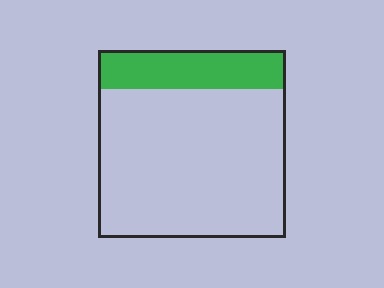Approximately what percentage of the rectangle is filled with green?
Approximately 20%.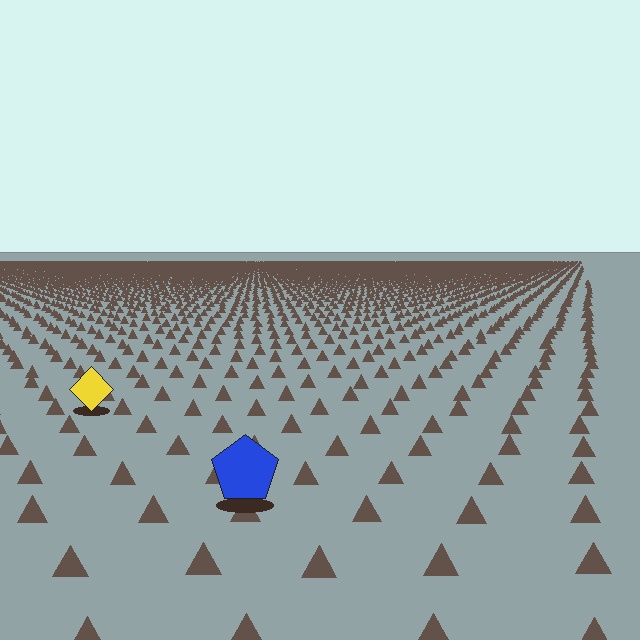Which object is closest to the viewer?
The blue pentagon is closest. The texture marks near it are larger and more spread out.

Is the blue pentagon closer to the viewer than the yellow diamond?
Yes. The blue pentagon is closer — you can tell from the texture gradient: the ground texture is coarser near it.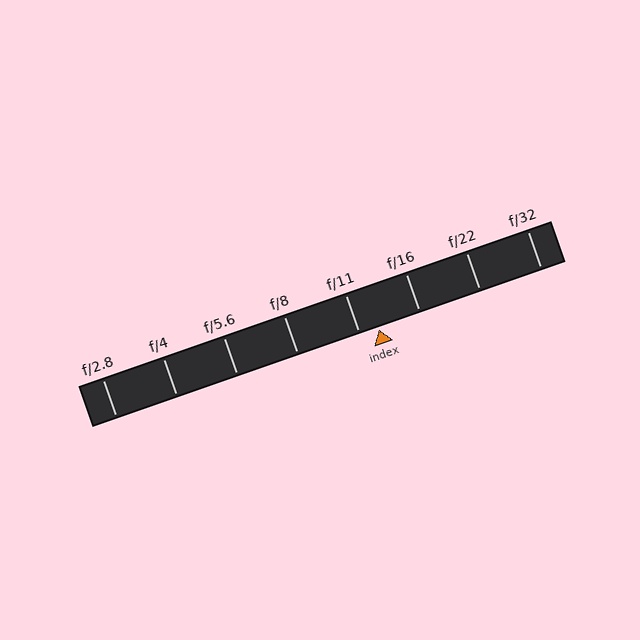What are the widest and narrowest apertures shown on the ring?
The widest aperture shown is f/2.8 and the narrowest is f/32.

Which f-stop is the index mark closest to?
The index mark is closest to f/11.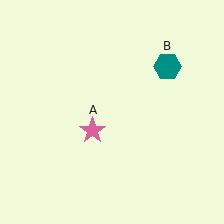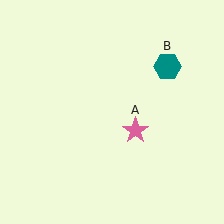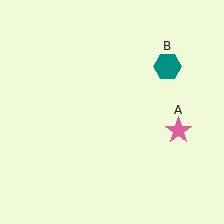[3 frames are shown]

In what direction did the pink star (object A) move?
The pink star (object A) moved right.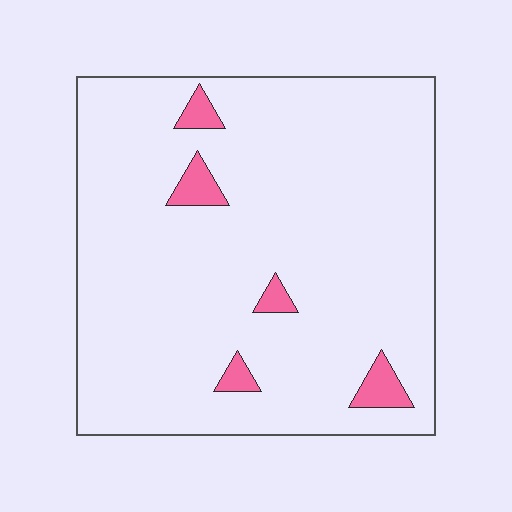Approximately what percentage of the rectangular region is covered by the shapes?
Approximately 5%.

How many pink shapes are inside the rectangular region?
5.